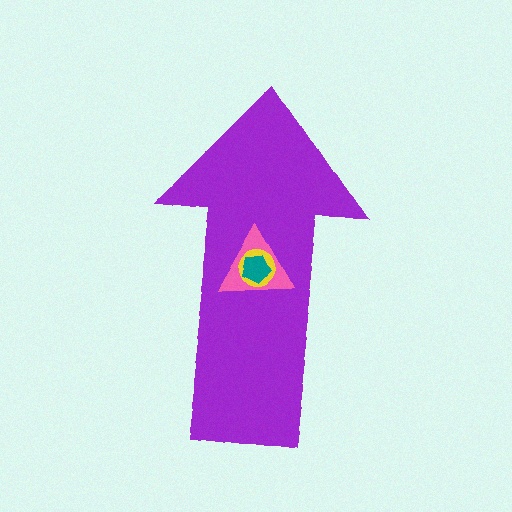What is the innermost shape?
The teal pentagon.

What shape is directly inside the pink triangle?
The yellow circle.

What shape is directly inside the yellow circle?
The teal pentagon.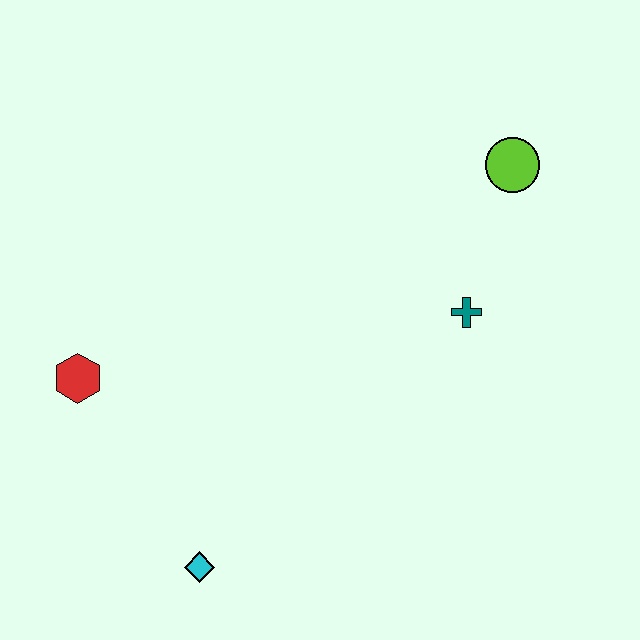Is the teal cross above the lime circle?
No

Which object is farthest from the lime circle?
The cyan diamond is farthest from the lime circle.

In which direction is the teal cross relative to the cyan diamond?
The teal cross is to the right of the cyan diamond.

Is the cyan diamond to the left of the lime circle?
Yes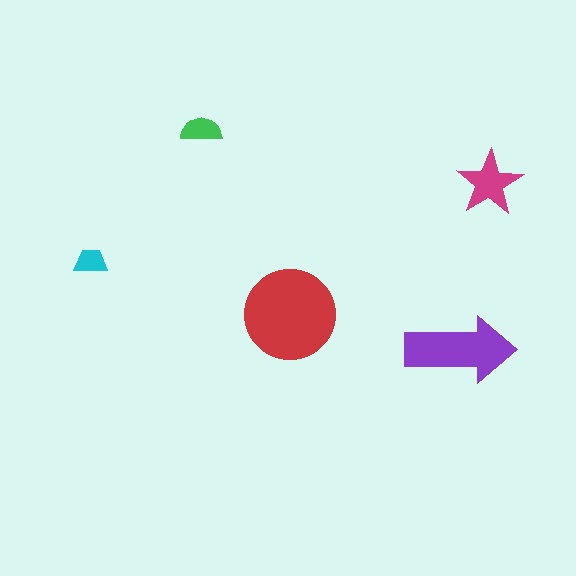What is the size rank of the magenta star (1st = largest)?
3rd.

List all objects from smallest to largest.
The cyan trapezoid, the green semicircle, the magenta star, the purple arrow, the red circle.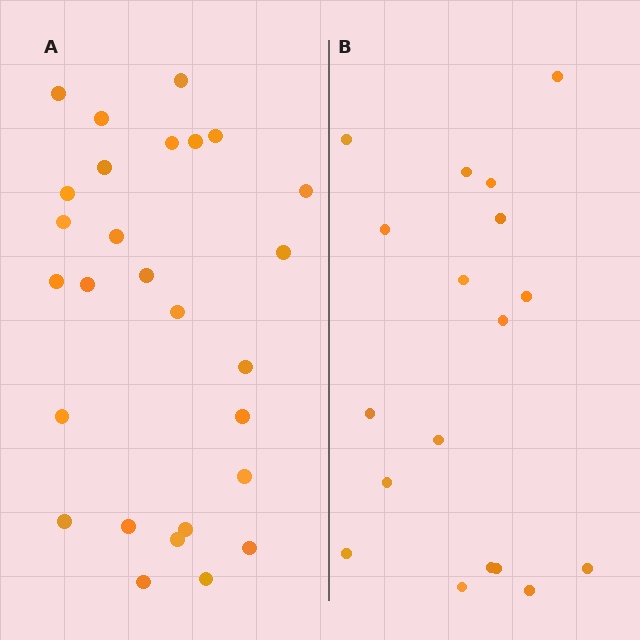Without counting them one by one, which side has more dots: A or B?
Region A (the left region) has more dots.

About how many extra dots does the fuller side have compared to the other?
Region A has roughly 8 or so more dots than region B.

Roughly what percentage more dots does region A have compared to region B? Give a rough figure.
About 50% more.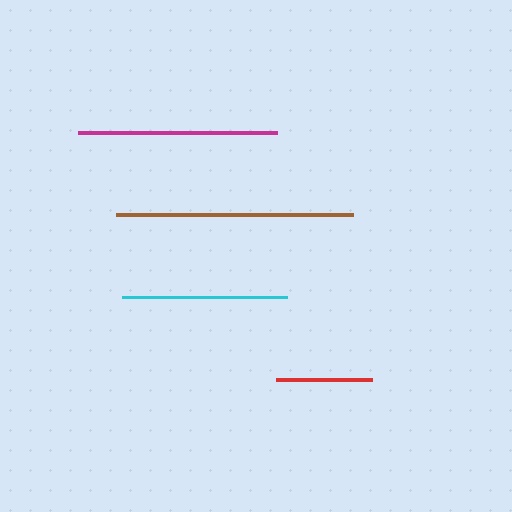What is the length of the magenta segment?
The magenta segment is approximately 199 pixels long.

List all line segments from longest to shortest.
From longest to shortest: brown, magenta, cyan, red.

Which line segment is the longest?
The brown line is the longest at approximately 237 pixels.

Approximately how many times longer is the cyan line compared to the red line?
The cyan line is approximately 1.7 times the length of the red line.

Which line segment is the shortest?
The red line is the shortest at approximately 97 pixels.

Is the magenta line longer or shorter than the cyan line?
The magenta line is longer than the cyan line.